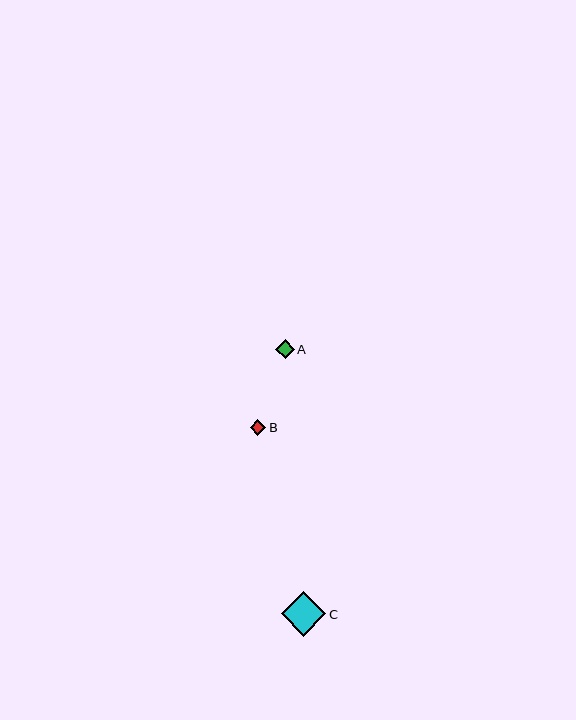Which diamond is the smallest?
Diamond B is the smallest with a size of approximately 15 pixels.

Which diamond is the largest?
Diamond C is the largest with a size of approximately 45 pixels.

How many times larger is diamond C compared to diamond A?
Diamond C is approximately 2.4 times the size of diamond A.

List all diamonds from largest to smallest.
From largest to smallest: C, A, B.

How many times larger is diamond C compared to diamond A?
Diamond C is approximately 2.4 times the size of diamond A.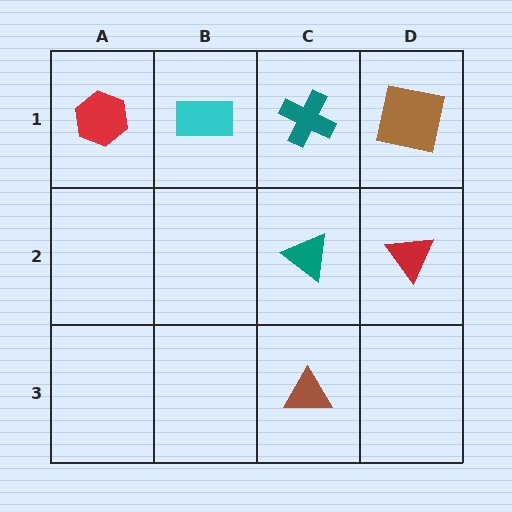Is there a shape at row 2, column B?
No, that cell is empty.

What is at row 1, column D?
A brown square.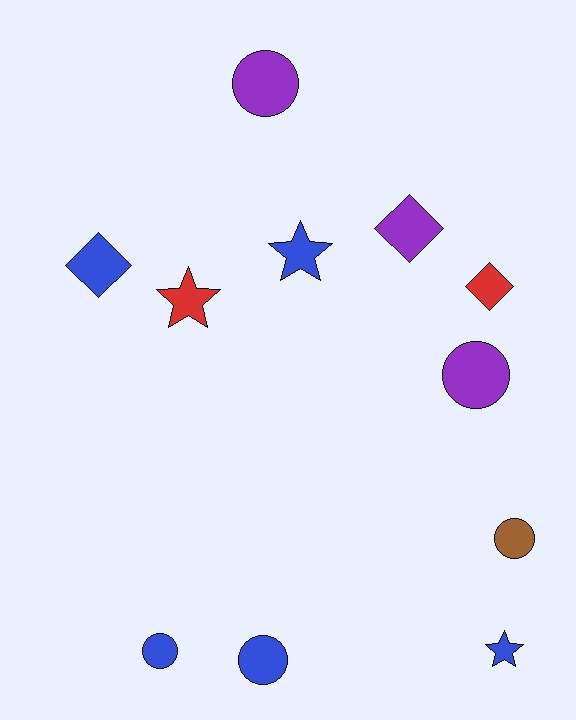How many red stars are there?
There is 1 red star.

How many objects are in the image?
There are 11 objects.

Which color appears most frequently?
Blue, with 5 objects.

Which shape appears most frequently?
Circle, with 5 objects.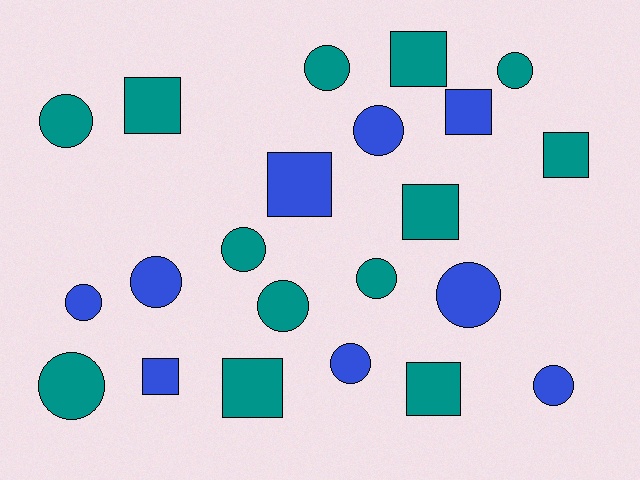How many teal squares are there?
There are 6 teal squares.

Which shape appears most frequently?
Circle, with 13 objects.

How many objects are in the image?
There are 22 objects.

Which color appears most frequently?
Teal, with 13 objects.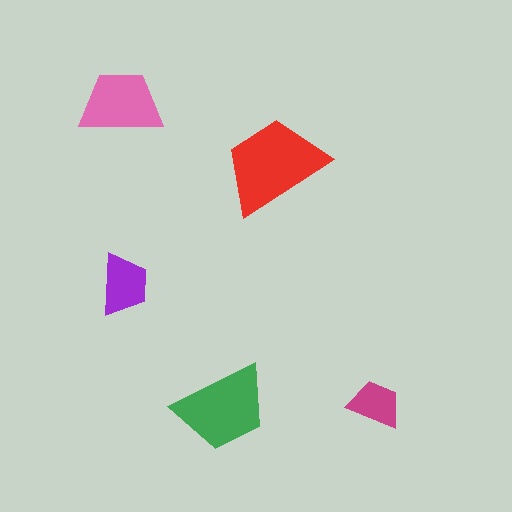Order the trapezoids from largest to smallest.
the red one, the green one, the pink one, the purple one, the magenta one.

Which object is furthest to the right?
The magenta trapezoid is rightmost.